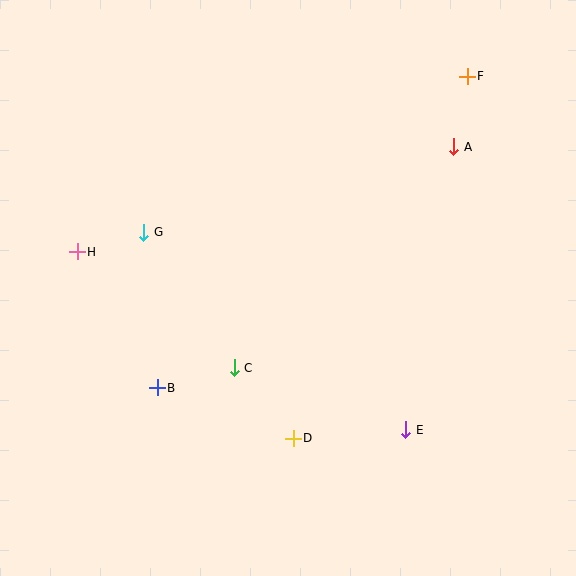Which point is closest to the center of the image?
Point C at (234, 368) is closest to the center.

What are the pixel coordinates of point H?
Point H is at (77, 252).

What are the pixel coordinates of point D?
Point D is at (293, 438).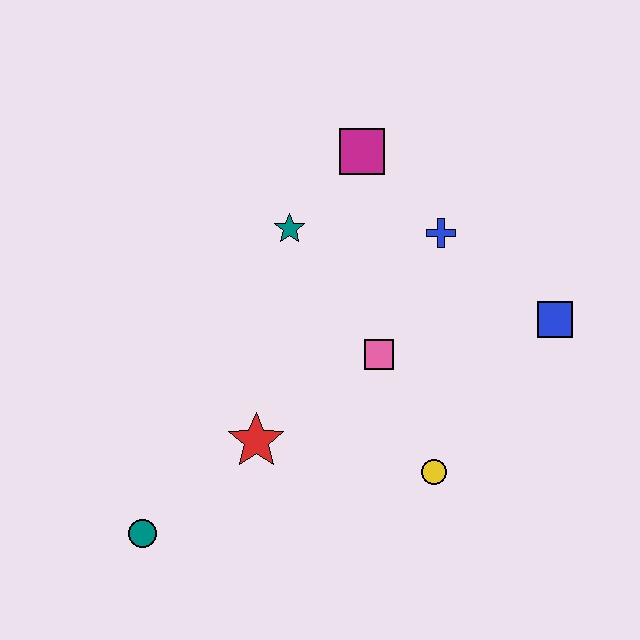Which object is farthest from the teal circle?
The blue square is farthest from the teal circle.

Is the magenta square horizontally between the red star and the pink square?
Yes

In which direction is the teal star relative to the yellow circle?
The teal star is above the yellow circle.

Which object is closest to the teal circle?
The red star is closest to the teal circle.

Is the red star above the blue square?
No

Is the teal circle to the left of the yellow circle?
Yes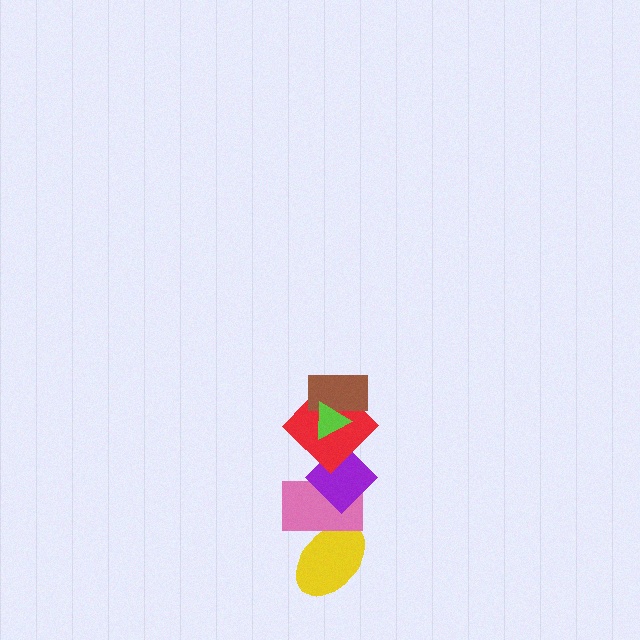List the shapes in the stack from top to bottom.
From top to bottom: the lime triangle, the brown rectangle, the red diamond, the purple diamond, the pink rectangle, the yellow ellipse.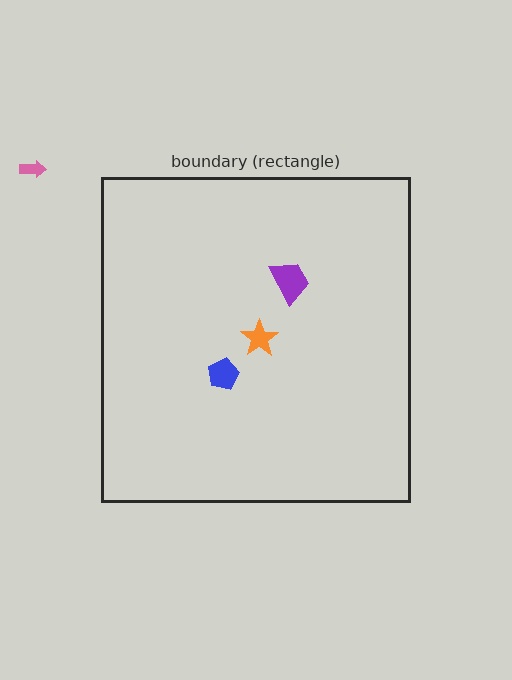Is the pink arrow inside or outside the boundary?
Outside.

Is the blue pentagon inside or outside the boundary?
Inside.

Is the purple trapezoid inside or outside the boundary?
Inside.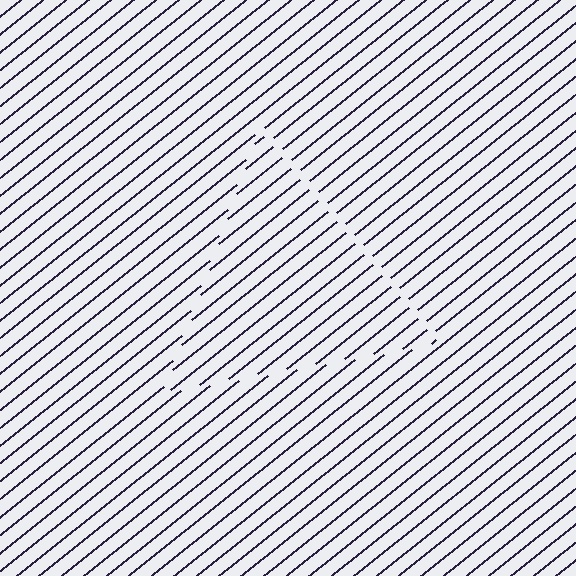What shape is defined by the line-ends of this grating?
An illusory triangle. The interior of the shape contains the same grating, shifted by half a period — the contour is defined by the phase discontinuity where line-ends from the inner and outer gratings abut.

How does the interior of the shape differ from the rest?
The interior of the shape contains the same grating, shifted by half a period — the contour is defined by the phase discontinuity where line-ends from the inner and outer gratings abut.